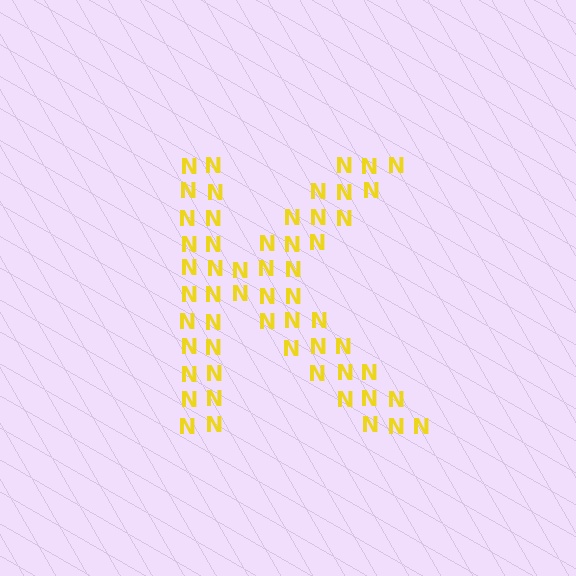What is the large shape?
The large shape is the letter K.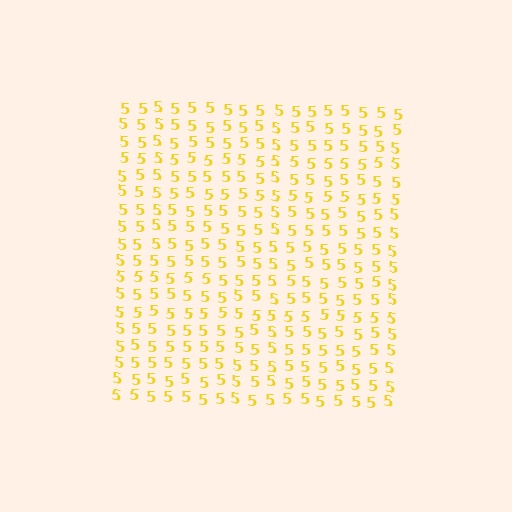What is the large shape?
The large shape is a square.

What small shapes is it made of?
It is made of small digit 5's.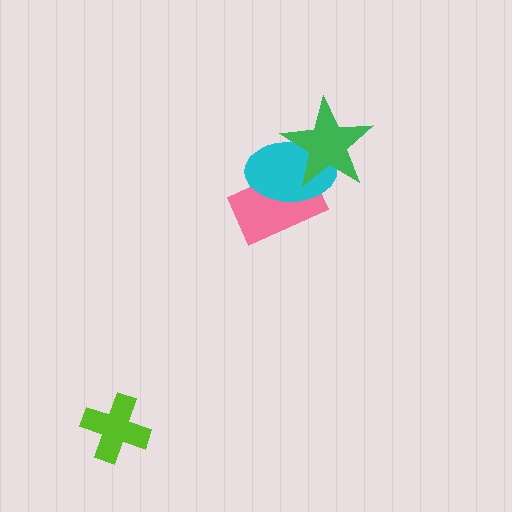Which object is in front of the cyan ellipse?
The green star is in front of the cyan ellipse.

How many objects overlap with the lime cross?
0 objects overlap with the lime cross.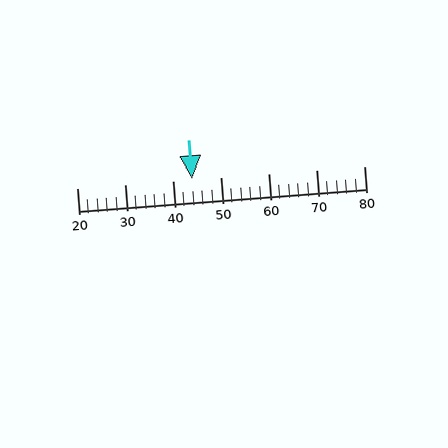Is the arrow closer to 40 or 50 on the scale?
The arrow is closer to 40.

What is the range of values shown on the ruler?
The ruler shows values from 20 to 80.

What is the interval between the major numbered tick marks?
The major tick marks are spaced 10 units apart.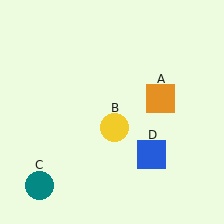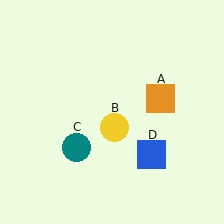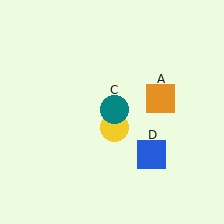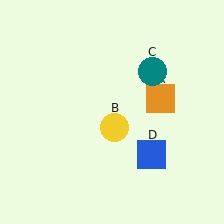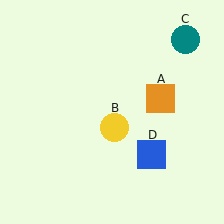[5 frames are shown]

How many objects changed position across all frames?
1 object changed position: teal circle (object C).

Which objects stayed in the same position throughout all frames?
Orange square (object A) and yellow circle (object B) and blue square (object D) remained stationary.